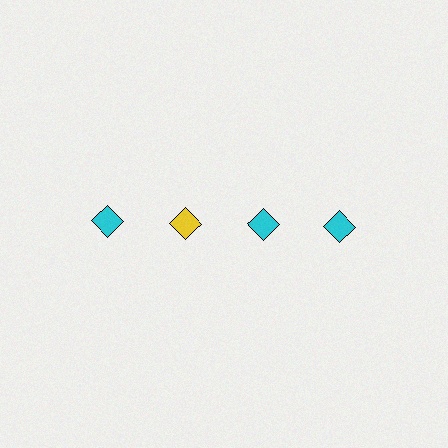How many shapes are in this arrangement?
There are 4 shapes arranged in a grid pattern.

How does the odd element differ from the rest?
It has a different color: yellow instead of cyan.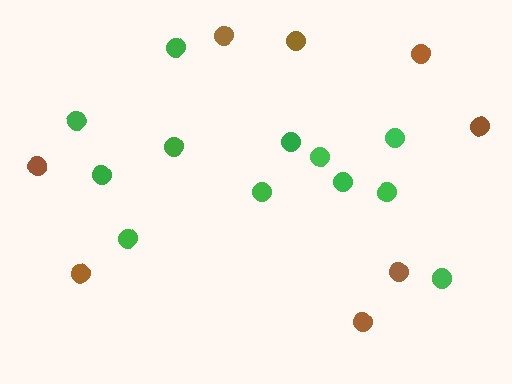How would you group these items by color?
There are 2 groups: one group of brown circles (8) and one group of green circles (12).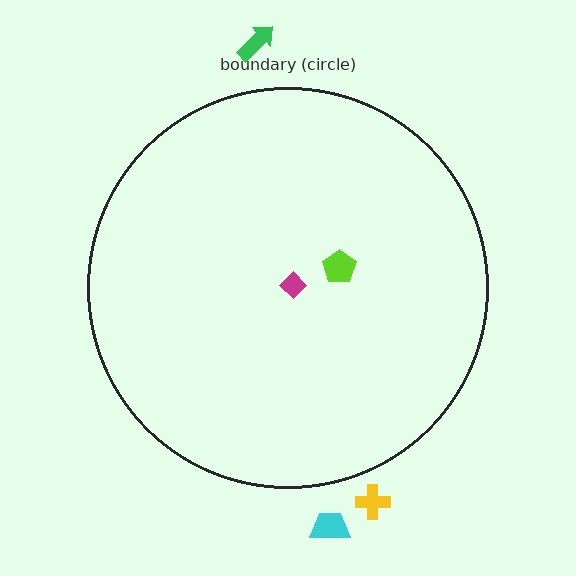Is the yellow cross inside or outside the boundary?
Outside.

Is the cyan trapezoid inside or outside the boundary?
Outside.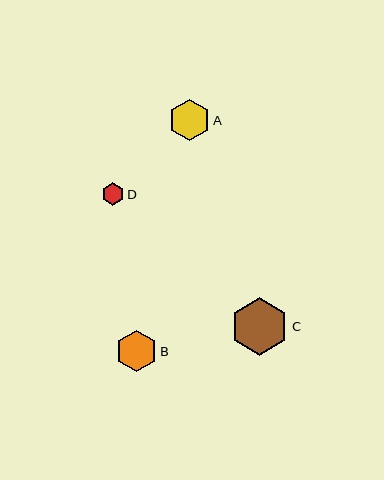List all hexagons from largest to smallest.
From largest to smallest: C, B, A, D.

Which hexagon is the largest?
Hexagon C is the largest with a size of approximately 58 pixels.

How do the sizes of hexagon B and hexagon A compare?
Hexagon B and hexagon A are approximately the same size.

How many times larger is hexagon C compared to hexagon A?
Hexagon C is approximately 1.4 times the size of hexagon A.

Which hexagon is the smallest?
Hexagon D is the smallest with a size of approximately 22 pixels.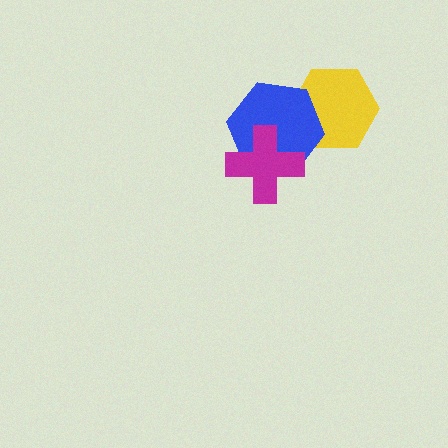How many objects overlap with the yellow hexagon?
1 object overlaps with the yellow hexagon.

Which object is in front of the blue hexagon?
The magenta cross is in front of the blue hexagon.